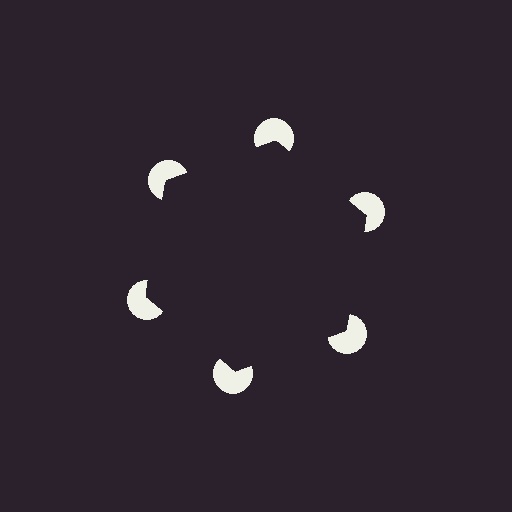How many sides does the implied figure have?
6 sides.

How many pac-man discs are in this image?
There are 6 — one at each vertex of the illusory hexagon.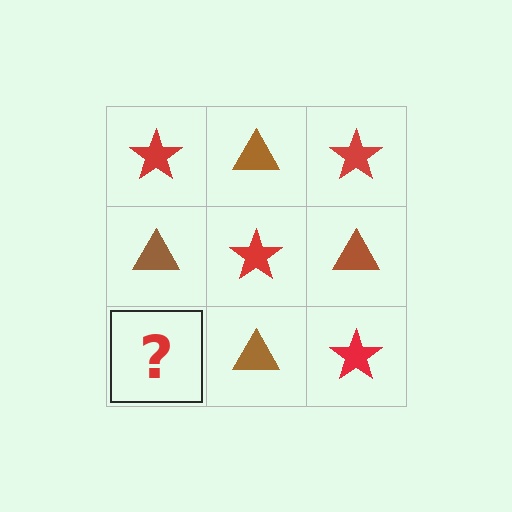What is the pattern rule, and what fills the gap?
The rule is that it alternates red star and brown triangle in a checkerboard pattern. The gap should be filled with a red star.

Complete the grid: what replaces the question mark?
The question mark should be replaced with a red star.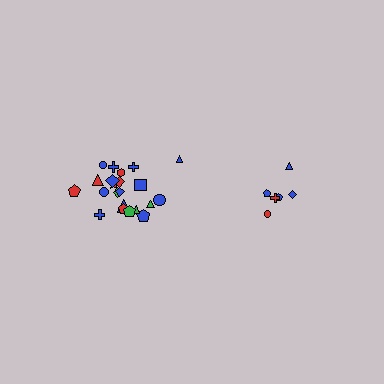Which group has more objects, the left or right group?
The left group.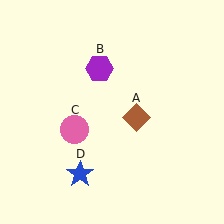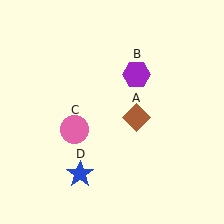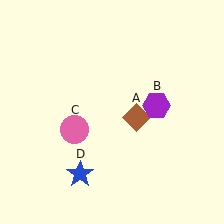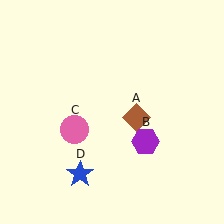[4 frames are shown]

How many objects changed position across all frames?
1 object changed position: purple hexagon (object B).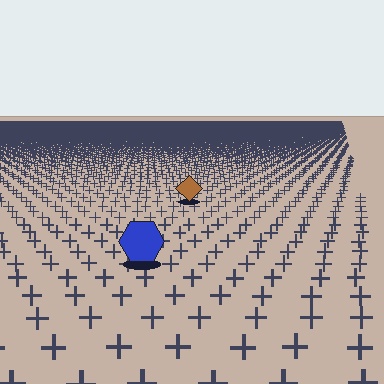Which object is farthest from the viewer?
The brown diamond is farthest from the viewer. It appears smaller and the ground texture around it is denser.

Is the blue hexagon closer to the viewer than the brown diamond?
Yes. The blue hexagon is closer — you can tell from the texture gradient: the ground texture is coarser near it.